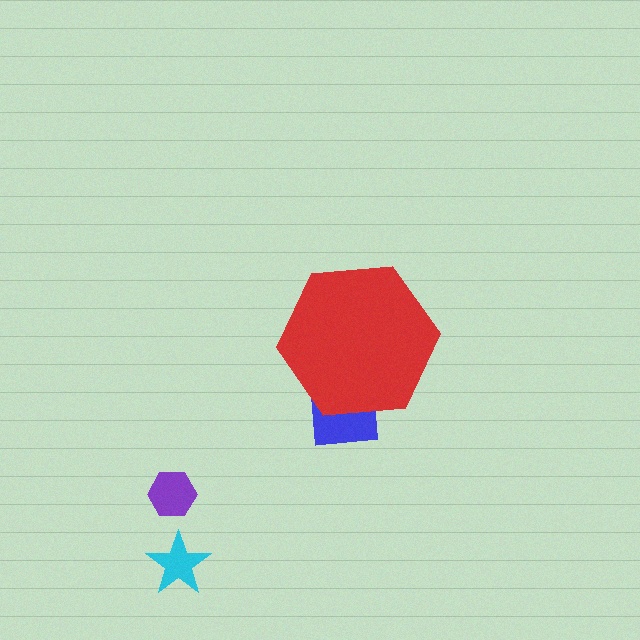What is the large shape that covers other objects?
A red hexagon.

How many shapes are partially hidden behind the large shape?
1 shape is partially hidden.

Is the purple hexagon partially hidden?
No, the purple hexagon is fully visible.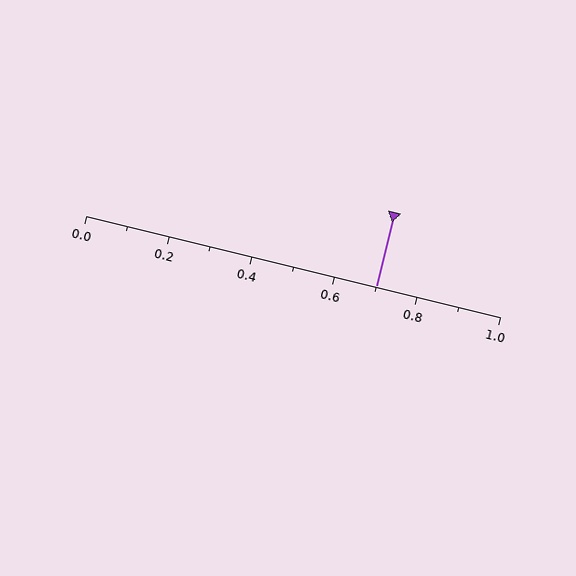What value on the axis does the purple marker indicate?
The marker indicates approximately 0.7.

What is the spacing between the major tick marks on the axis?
The major ticks are spaced 0.2 apart.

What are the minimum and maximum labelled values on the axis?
The axis runs from 0.0 to 1.0.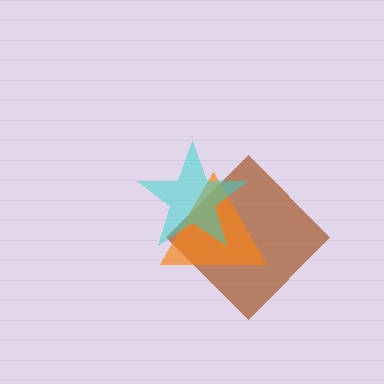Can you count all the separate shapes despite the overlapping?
Yes, there are 3 separate shapes.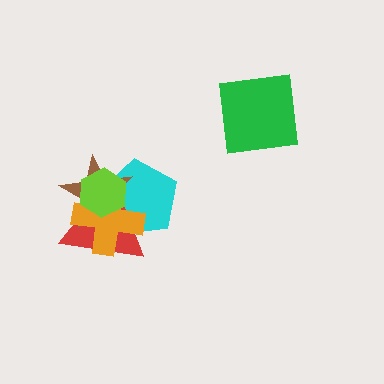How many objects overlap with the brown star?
4 objects overlap with the brown star.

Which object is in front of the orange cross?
The lime hexagon is in front of the orange cross.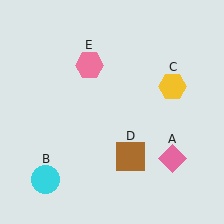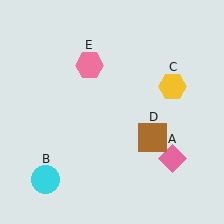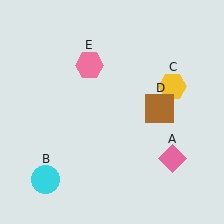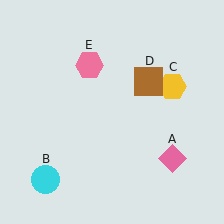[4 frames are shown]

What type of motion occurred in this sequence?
The brown square (object D) rotated counterclockwise around the center of the scene.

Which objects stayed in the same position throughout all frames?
Pink diamond (object A) and cyan circle (object B) and yellow hexagon (object C) and pink hexagon (object E) remained stationary.